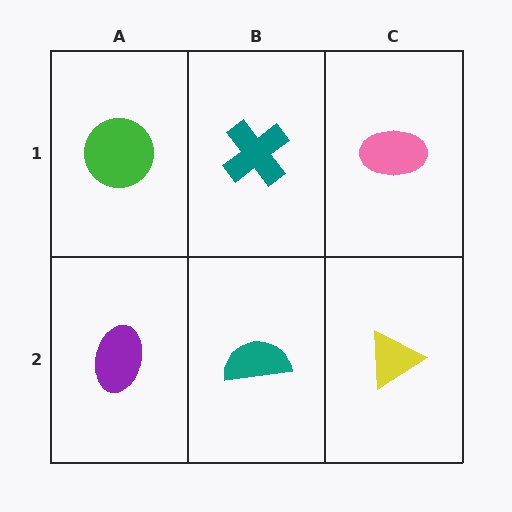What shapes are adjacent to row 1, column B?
A teal semicircle (row 2, column B), a green circle (row 1, column A), a pink ellipse (row 1, column C).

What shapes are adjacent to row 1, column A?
A purple ellipse (row 2, column A), a teal cross (row 1, column B).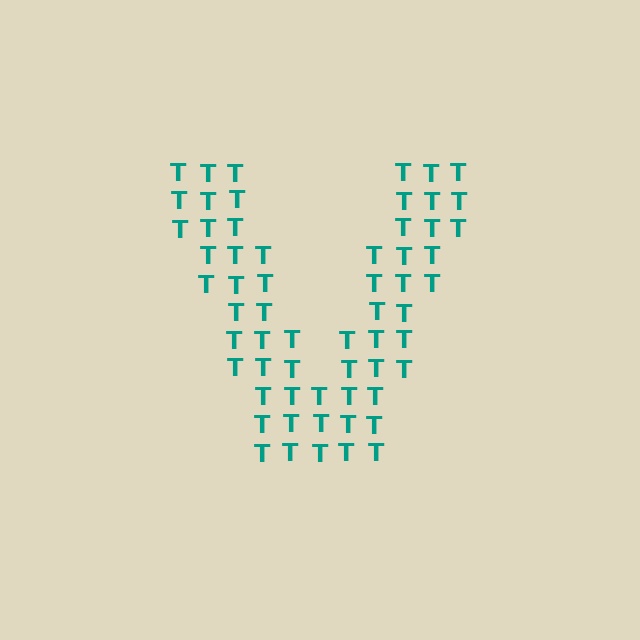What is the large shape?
The large shape is the letter V.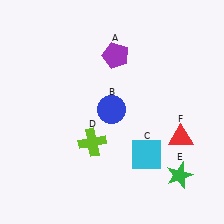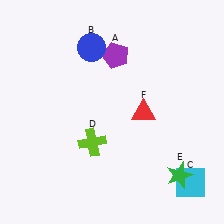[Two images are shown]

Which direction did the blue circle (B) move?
The blue circle (B) moved up.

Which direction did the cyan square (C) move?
The cyan square (C) moved right.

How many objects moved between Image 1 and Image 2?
3 objects moved between the two images.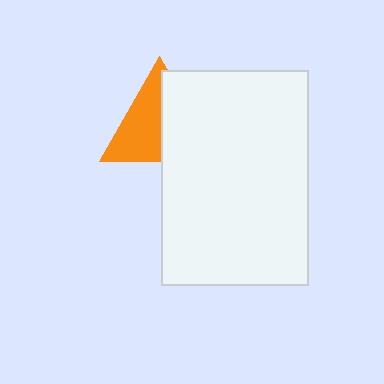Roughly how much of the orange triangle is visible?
About half of it is visible (roughly 53%).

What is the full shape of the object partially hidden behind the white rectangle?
The partially hidden object is an orange triangle.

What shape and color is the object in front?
The object in front is a white rectangle.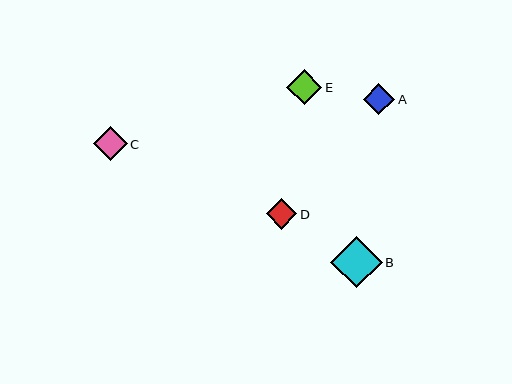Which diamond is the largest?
Diamond B is the largest with a size of approximately 52 pixels.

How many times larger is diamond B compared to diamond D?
Diamond B is approximately 1.7 times the size of diamond D.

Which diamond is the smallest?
Diamond D is the smallest with a size of approximately 30 pixels.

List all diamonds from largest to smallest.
From largest to smallest: B, E, C, A, D.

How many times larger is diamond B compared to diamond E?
Diamond B is approximately 1.5 times the size of diamond E.